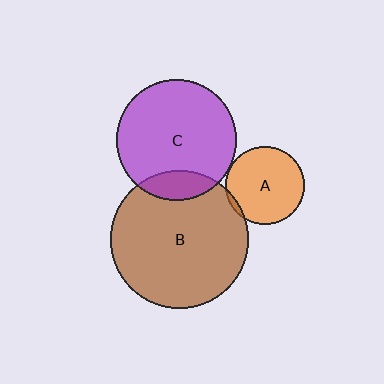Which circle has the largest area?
Circle B (brown).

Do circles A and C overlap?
Yes.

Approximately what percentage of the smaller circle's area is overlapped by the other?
Approximately 5%.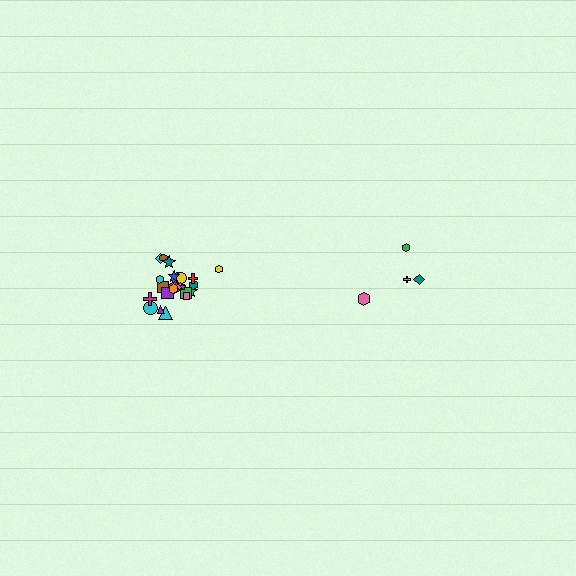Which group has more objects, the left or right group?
The left group.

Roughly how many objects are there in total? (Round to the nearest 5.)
Roughly 30 objects in total.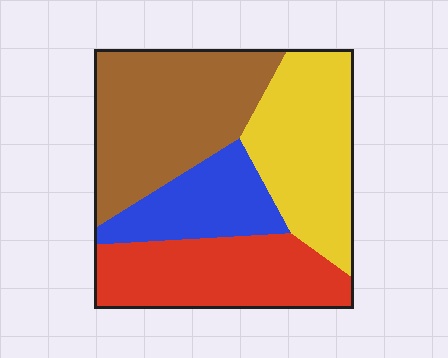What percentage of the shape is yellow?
Yellow takes up about one quarter (1/4) of the shape.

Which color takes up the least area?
Blue, at roughly 15%.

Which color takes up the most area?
Brown, at roughly 30%.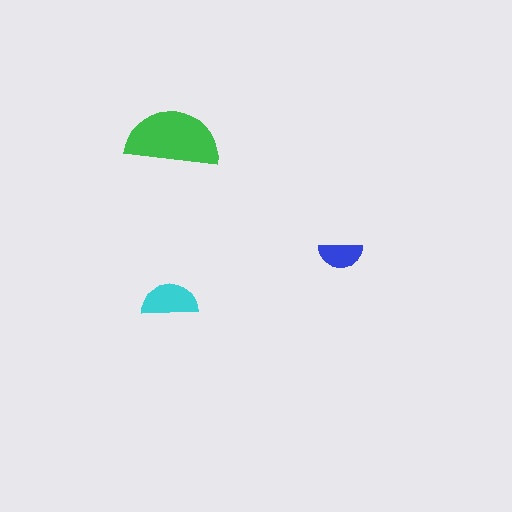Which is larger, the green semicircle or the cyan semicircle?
The green one.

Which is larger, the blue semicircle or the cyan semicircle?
The cyan one.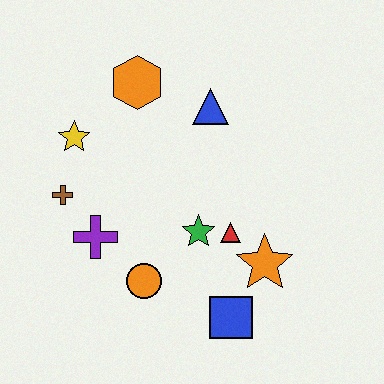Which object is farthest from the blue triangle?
The blue square is farthest from the blue triangle.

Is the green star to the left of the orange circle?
No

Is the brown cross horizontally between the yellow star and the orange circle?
No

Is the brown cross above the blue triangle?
No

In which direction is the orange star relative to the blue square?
The orange star is above the blue square.